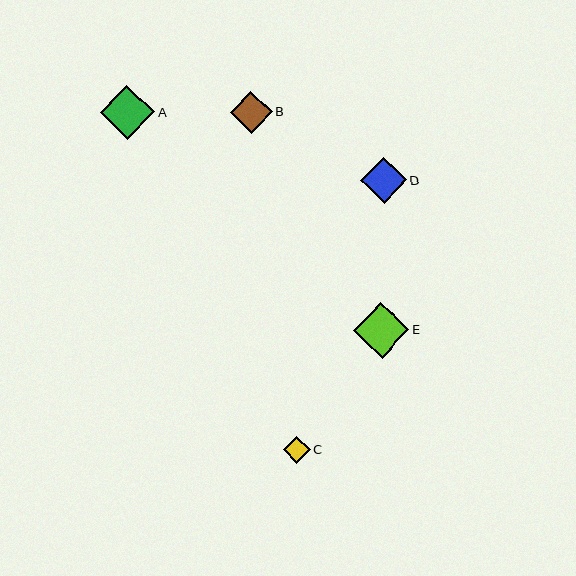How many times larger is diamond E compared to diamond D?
Diamond E is approximately 1.2 times the size of diamond D.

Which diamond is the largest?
Diamond E is the largest with a size of approximately 55 pixels.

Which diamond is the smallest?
Diamond C is the smallest with a size of approximately 27 pixels.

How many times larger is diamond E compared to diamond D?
Diamond E is approximately 1.2 times the size of diamond D.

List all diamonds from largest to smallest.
From largest to smallest: E, A, D, B, C.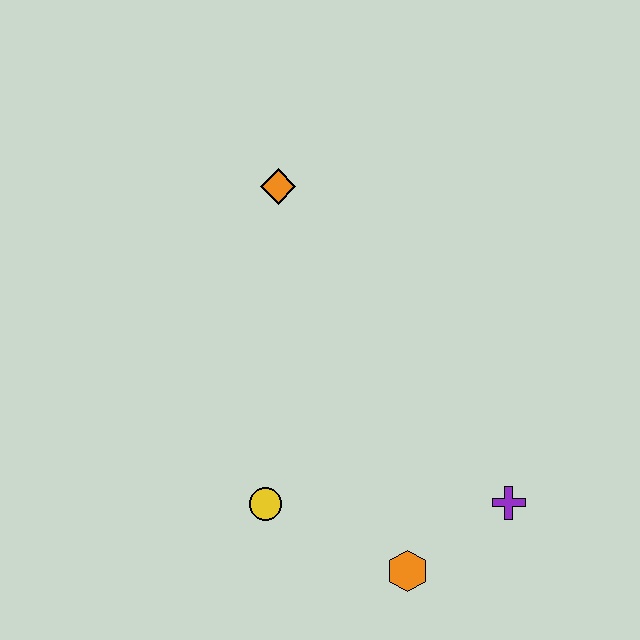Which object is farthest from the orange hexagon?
The orange diamond is farthest from the orange hexagon.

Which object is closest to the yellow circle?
The orange hexagon is closest to the yellow circle.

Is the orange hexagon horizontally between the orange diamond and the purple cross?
Yes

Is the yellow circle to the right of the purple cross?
No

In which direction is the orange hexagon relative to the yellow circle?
The orange hexagon is to the right of the yellow circle.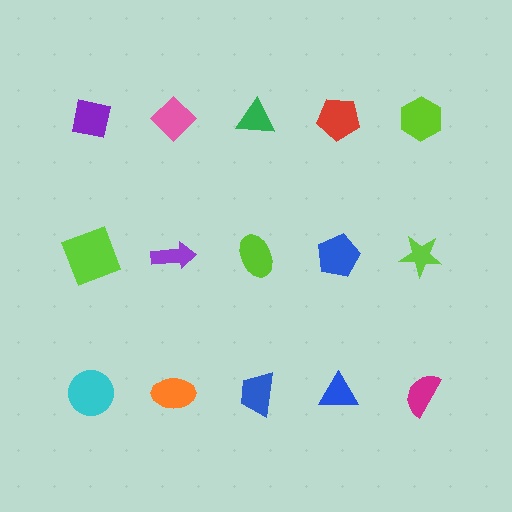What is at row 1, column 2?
A pink diamond.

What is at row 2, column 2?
A purple arrow.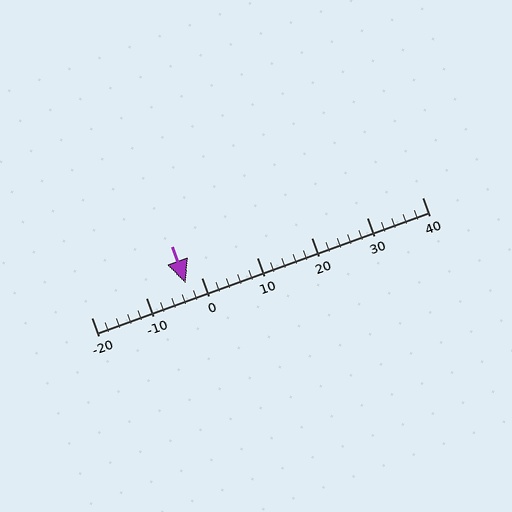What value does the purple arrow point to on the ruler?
The purple arrow points to approximately -3.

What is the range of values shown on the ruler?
The ruler shows values from -20 to 40.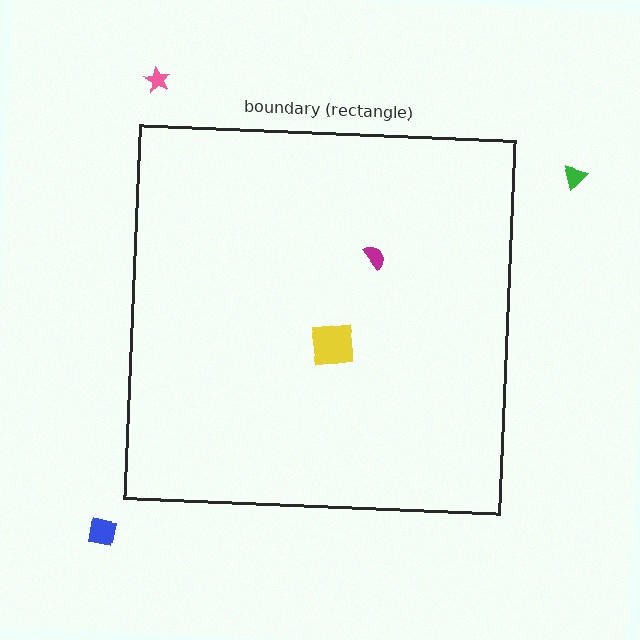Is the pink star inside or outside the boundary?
Outside.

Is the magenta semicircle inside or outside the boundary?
Inside.